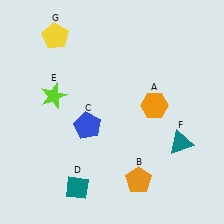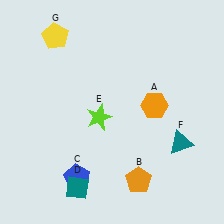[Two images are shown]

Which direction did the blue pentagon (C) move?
The blue pentagon (C) moved down.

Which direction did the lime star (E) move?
The lime star (E) moved right.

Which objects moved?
The objects that moved are: the blue pentagon (C), the lime star (E).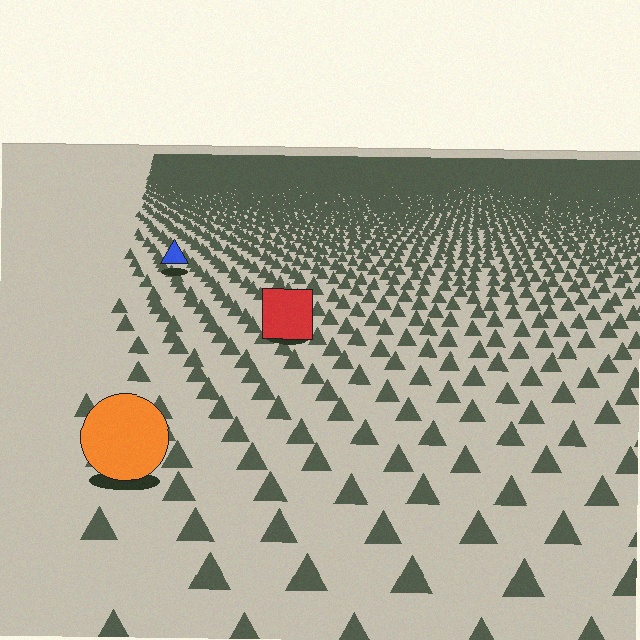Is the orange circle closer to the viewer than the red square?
Yes. The orange circle is closer — you can tell from the texture gradient: the ground texture is coarser near it.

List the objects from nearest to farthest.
From nearest to farthest: the orange circle, the red square, the blue triangle.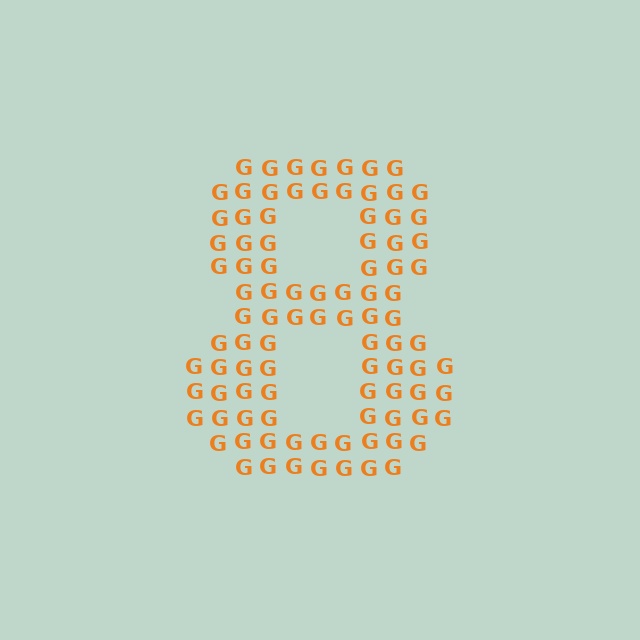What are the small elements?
The small elements are letter G's.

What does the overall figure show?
The overall figure shows the digit 8.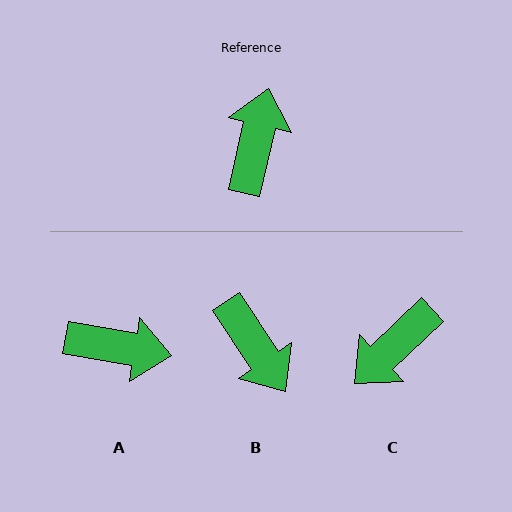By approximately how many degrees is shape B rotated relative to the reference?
Approximately 133 degrees clockwise.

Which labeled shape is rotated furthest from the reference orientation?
C, about 147 degrees away.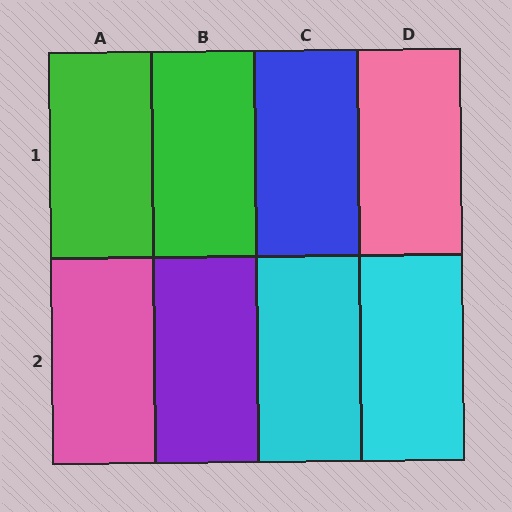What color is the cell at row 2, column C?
Cyan.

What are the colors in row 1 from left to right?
Green, green, blue, pink.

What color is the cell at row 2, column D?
Cyan.